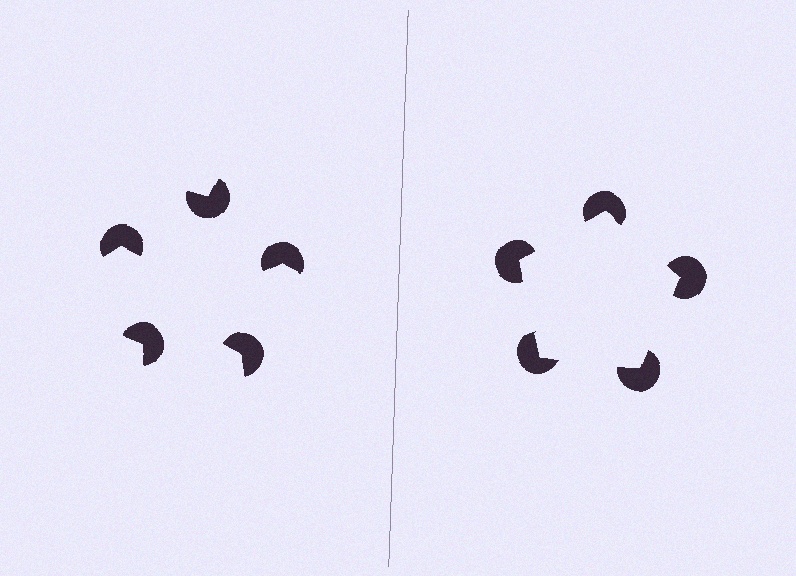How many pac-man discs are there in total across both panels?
10 — 5 on each side.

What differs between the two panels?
The pac-man discs are positioned identically on both sides; only the wedge orientations differ. On the right they align to a pentagon; on the left they are misaligned.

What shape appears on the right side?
An illusory pentagon.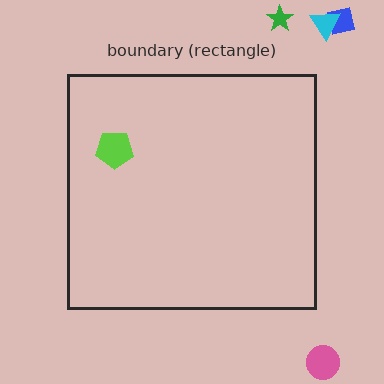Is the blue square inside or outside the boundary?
Outside.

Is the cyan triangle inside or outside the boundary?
Outside.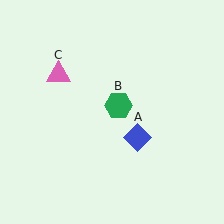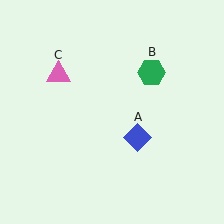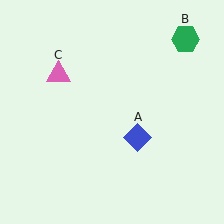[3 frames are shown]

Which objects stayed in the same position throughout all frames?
Blue diamond (object A) and pink triangle (object C) remained stationary.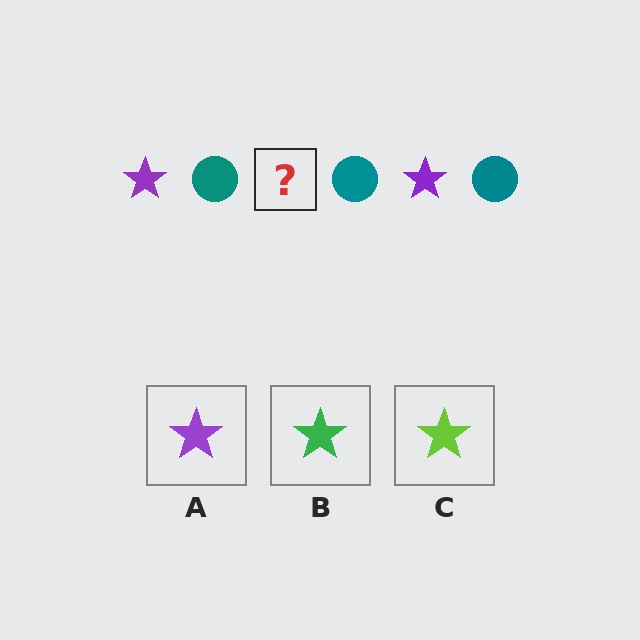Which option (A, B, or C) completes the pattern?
A.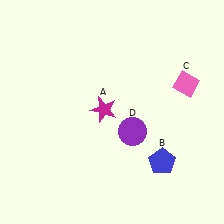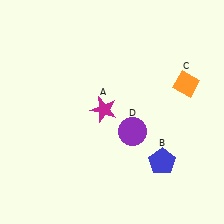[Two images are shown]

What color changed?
The diamond (C) changed from pink in Image 1 to orange in Image 2.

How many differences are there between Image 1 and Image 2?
There is 1 difference between the two images.